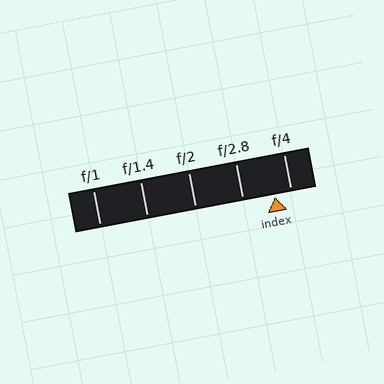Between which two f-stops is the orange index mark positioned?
The index mark is between f/2.8 and f/4.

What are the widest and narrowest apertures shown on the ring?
The widest aperture shown is f/1 and the narrowest is f/4.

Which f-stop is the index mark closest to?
The index mark is closest to f/4.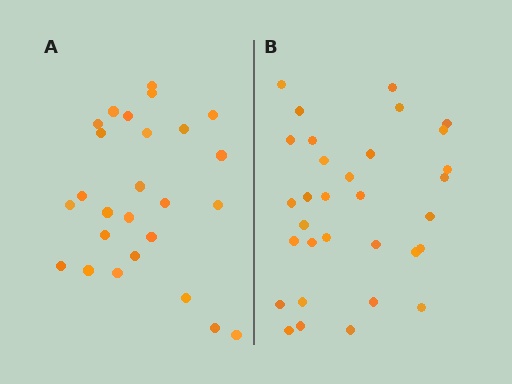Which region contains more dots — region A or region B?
Region B (the right region) has more dots.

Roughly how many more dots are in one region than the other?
Region B has about 6 more dots than region A.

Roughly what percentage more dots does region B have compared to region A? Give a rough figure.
About 25% more.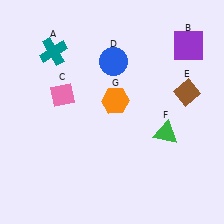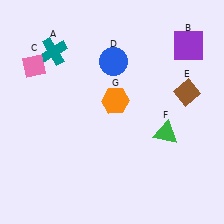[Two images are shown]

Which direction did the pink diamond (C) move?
The pink diamond (C) moved up.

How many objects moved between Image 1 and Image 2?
1 object moved between the two images.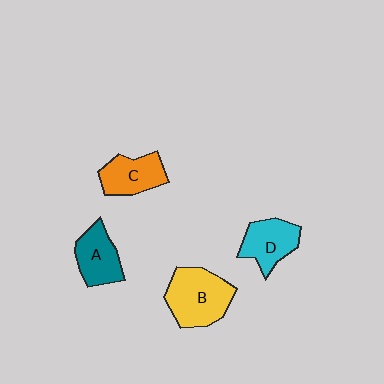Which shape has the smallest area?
Shape A (teal).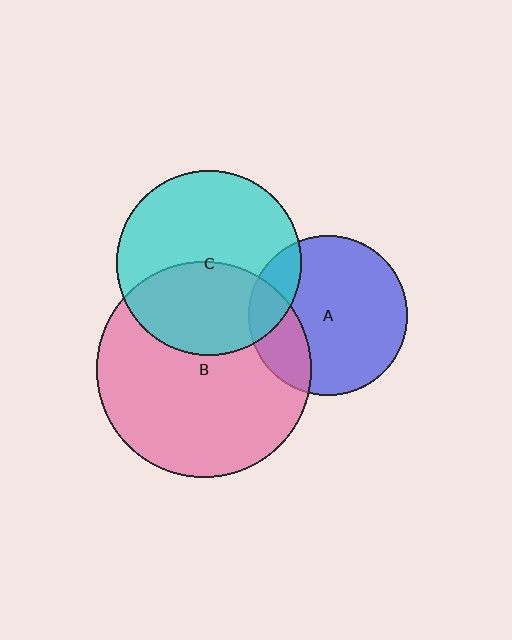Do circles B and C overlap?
Yes.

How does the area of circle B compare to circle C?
Approximately 1.4 times.